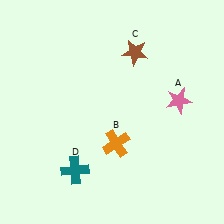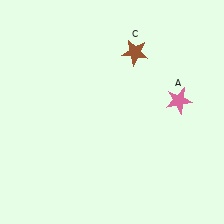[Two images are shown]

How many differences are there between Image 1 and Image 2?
There are 2 differences between the two images.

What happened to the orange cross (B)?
The orange cross (B) was removed in Image 2. It was in the bottom-right area of Image 1.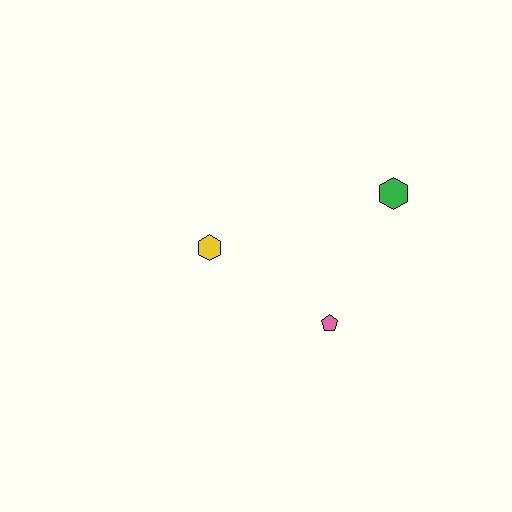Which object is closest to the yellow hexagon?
The pink pentagon is closest to the yellow hexagon.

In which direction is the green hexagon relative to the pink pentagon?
The green hexagon is above the pink pentagon.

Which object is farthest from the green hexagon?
The yellow hexagon is farthest from the green hexagon.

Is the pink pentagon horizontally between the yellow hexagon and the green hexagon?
Yes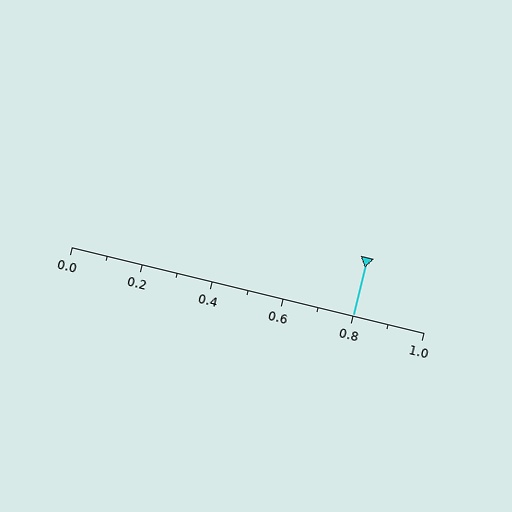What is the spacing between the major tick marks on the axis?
The major ticks are spaced 0.2 apart.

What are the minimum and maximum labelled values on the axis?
The axis runs from 0.0 to 1.0.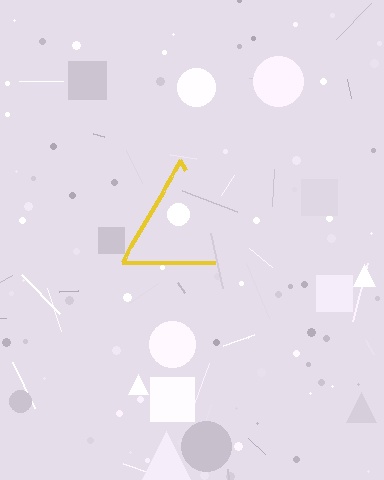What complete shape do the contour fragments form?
The contour fragments form a triangle.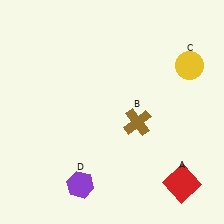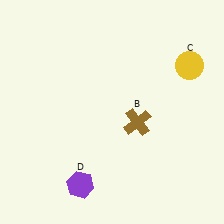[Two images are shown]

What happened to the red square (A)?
The red square (A) was removed in Image 2. It was in the bottom-right area of Image 1.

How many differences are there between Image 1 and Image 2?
There is 1 difference between the two images.